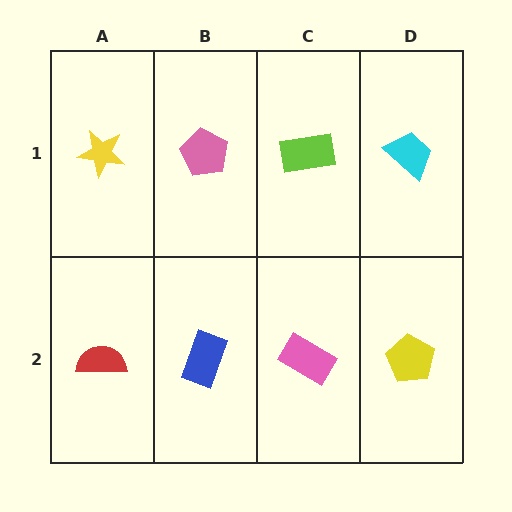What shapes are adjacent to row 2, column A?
A yellow star (row 1, column A), a blue rectangle (row 2, column B).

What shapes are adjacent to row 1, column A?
A red semicircle (row 2, column A), a pink pentagon (row 1, column B).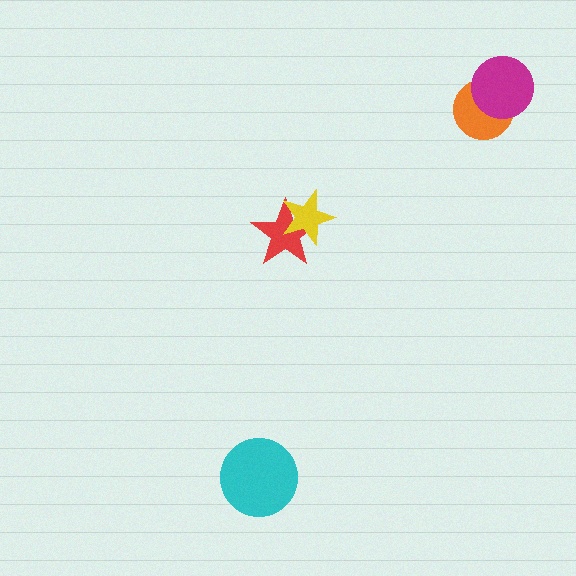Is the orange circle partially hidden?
Yes, it is partially covered by another shape.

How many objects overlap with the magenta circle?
1 object overlaps with the magenta circle.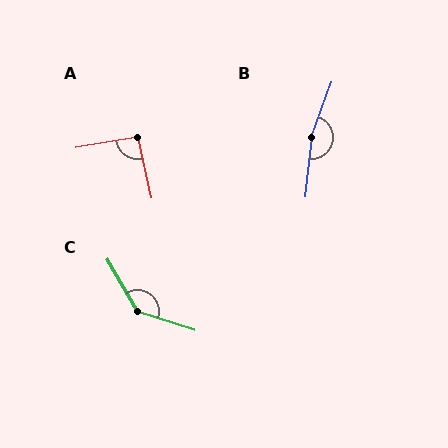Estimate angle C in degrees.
Approximately 138 degrees.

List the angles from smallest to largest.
A (93°), C (138°), B (166°).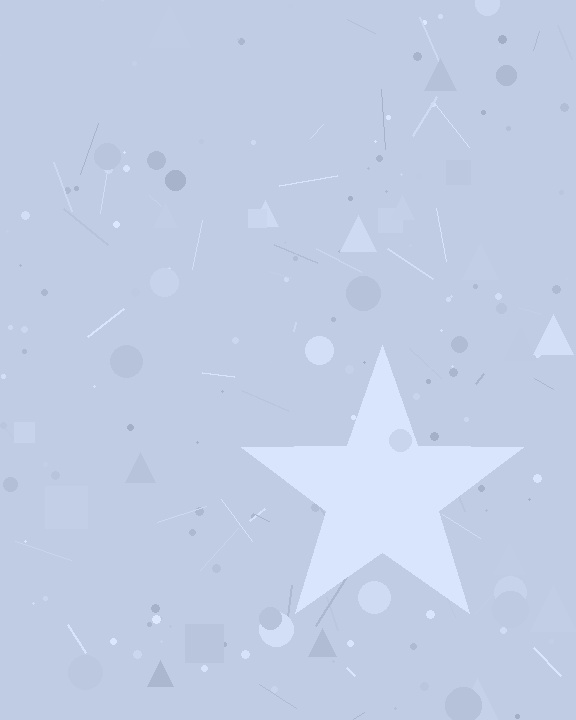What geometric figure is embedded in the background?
A star is embedded in the background.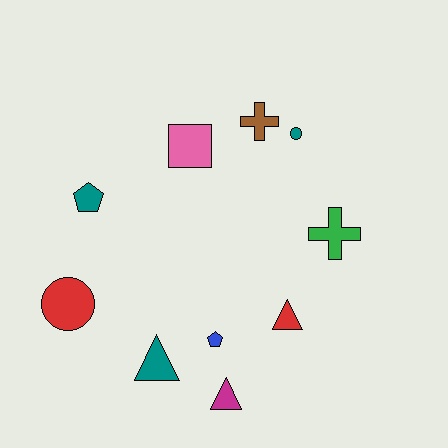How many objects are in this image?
There are 10 objects.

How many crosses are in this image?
There are 2 crosses.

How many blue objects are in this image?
There is 1 blue object.